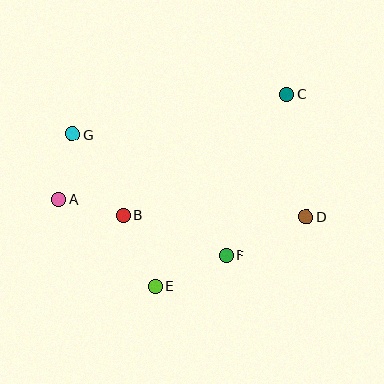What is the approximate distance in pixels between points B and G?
The distance between B and G is approximately 96 pixels.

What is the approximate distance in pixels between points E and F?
The distance between E and F is approximately 78 pixels.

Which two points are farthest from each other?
Points A and C are farthest from each other.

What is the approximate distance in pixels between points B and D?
The distance between B and D is approximately 183 pixels.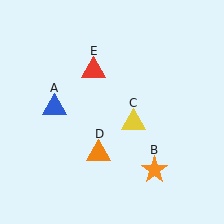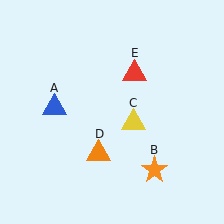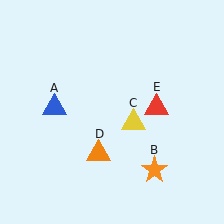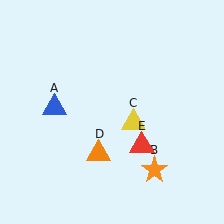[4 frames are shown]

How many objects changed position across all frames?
1 object changed position: red triangle (object E).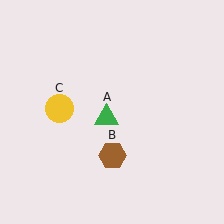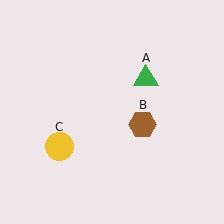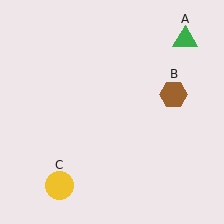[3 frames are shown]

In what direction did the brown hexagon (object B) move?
The brown hexagon (object B) moved up and to the right.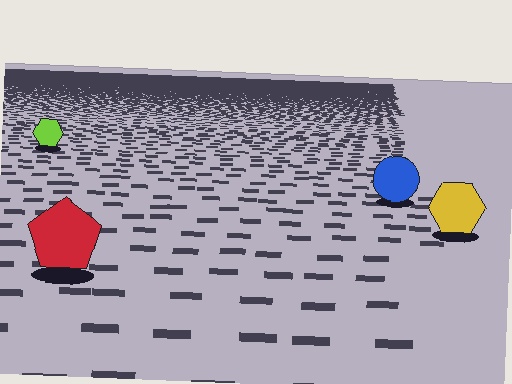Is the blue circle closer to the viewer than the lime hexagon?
Yes. The blue circle is closer — you can tell from the texture gradient: the ground texture is coarser near it.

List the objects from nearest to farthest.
From nearest to farthest: the red pentagon, the yellow hexagon, the blue circle, the lime hexagon.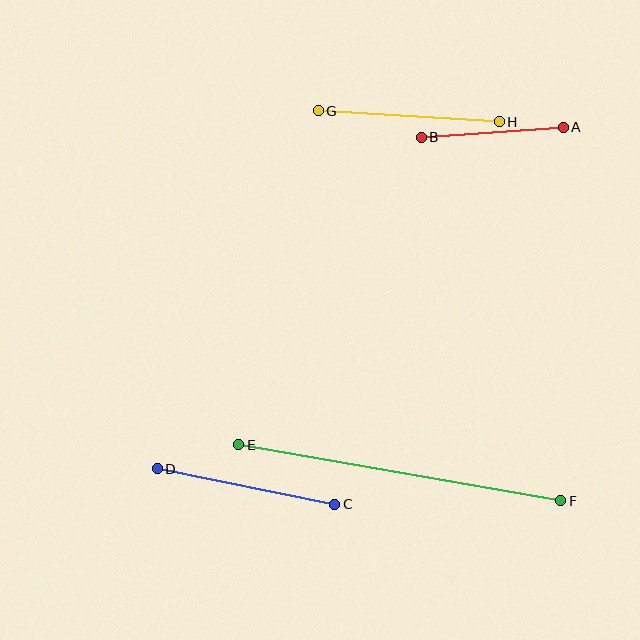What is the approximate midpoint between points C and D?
The midpoint is at approximately (246, 487) pixels.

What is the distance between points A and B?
The distance is approximately 143 pixels.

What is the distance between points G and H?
The distance is approximately 181 pixels.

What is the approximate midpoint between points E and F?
The midpoint is at approximately (400, 473) pixels.